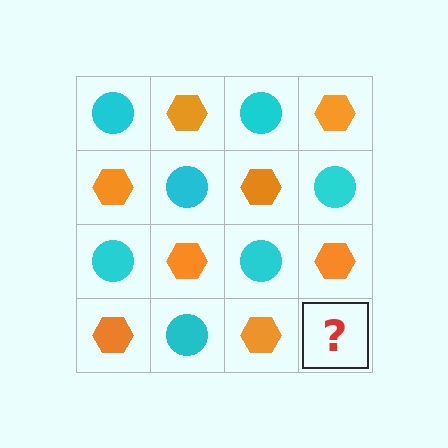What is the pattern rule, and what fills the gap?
The rule is that it alternates cyan circle and orange hexagon in a checkerboard pattern. The gap should be filled with a cyan circle.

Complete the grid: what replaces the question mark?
The question mark should be replaced with a cyan circle.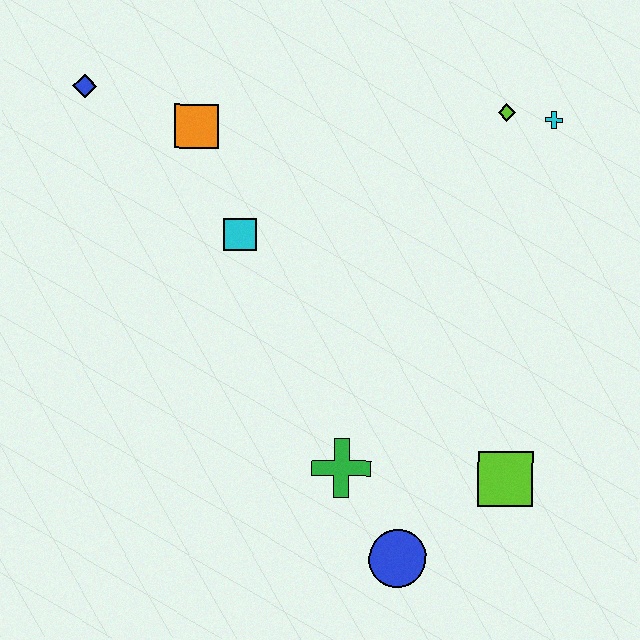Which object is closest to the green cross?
The blue circle is closest to the green cross.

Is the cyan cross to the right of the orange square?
Yes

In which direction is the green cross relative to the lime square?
The green cross is to the left of the lime square.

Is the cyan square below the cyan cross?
Yes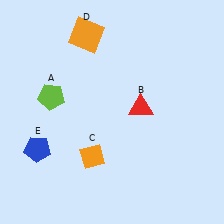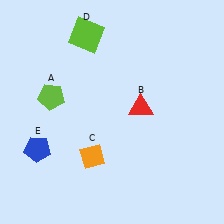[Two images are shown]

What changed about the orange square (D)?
In Image 1, D is orange. In Image 2, it changed to lime.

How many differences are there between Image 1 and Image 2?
There is 1 difference between the two images.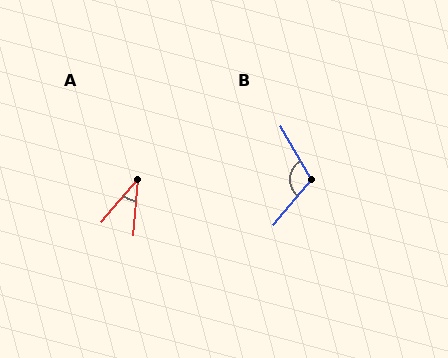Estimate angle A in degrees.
Approximately 35 degrees.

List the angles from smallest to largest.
A (35°), B (110°).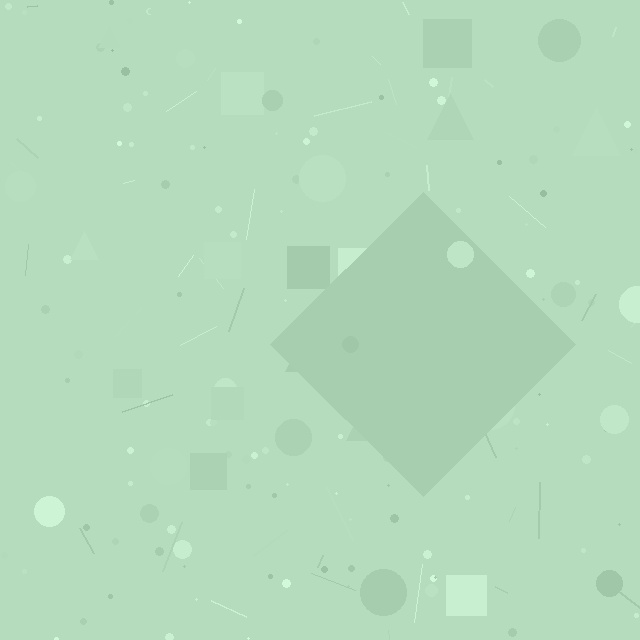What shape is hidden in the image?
A diamond is hidden in the image.